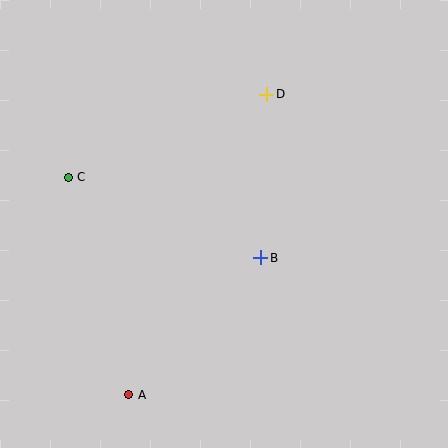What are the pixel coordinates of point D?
Point D is at (267, 94).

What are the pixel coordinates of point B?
Point B is at (261, 258).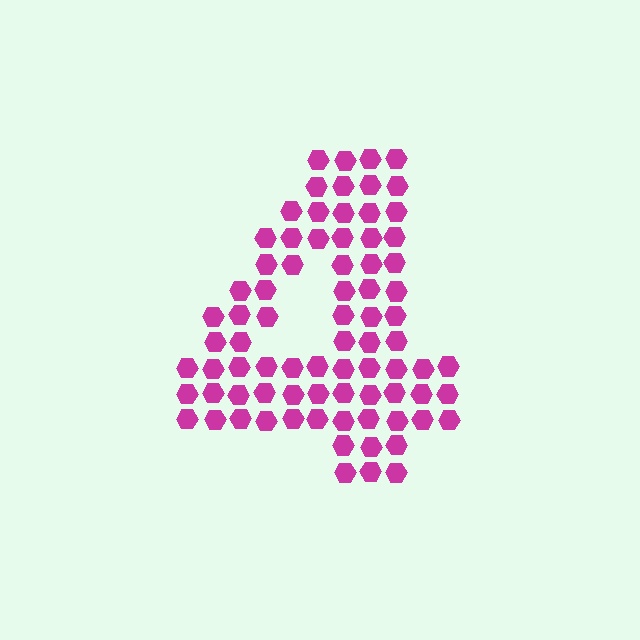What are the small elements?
The small elements are hexagons.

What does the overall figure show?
The overall figure shows the digit 4.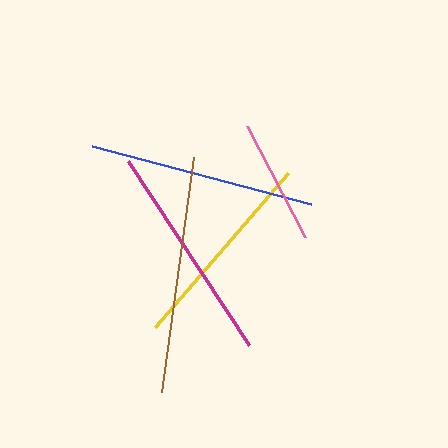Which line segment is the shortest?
The pink line is the shortest at approximately 125 pixels.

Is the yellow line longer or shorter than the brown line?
The brown line is longer than the yellow line.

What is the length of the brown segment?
The brown segment is approximately 237 pixels long.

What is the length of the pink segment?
The pink segment is approximately 125 pixels long.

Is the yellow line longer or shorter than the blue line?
The blue line is longer than the yellow line.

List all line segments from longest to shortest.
From longest to shortest: brown, blue, magenta, yellow, pink.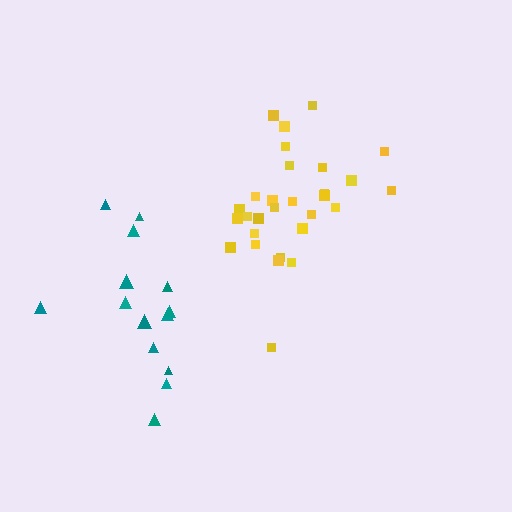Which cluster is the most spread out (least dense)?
Teal.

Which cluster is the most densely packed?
Yellow.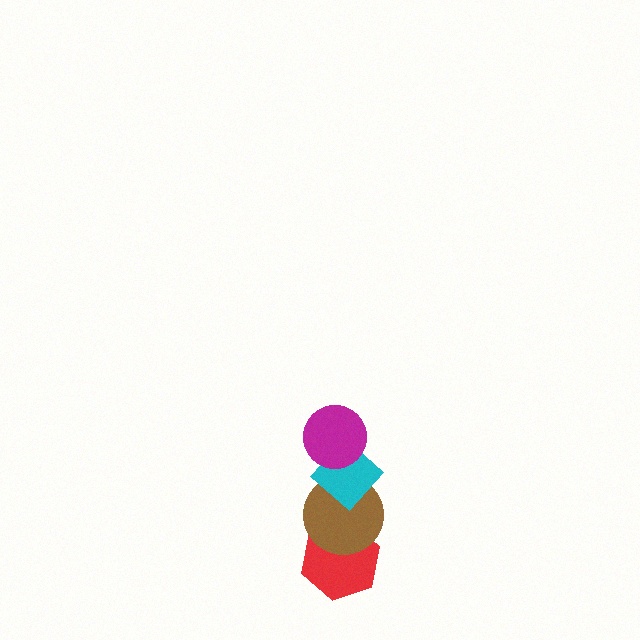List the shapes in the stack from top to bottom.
From top to bottom: the magenta circle, the cyan diamond, the brown circle, the red hexagon.